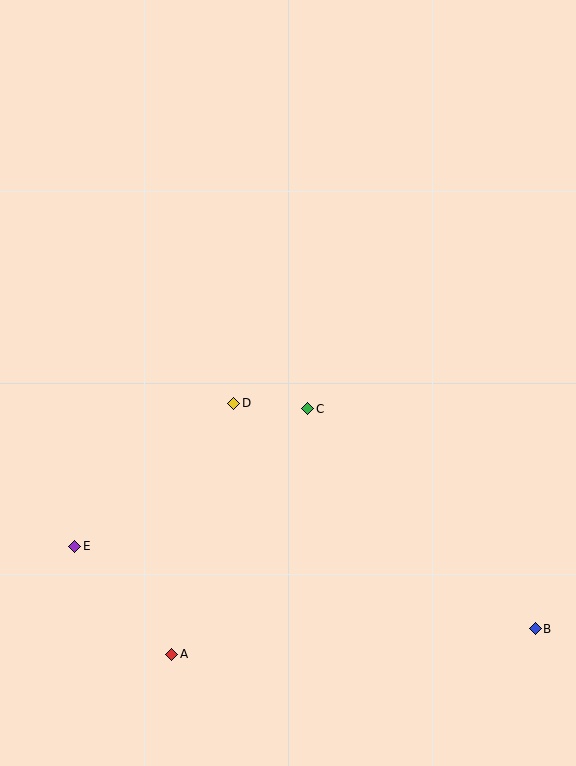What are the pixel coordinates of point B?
Point B is at (535, 629).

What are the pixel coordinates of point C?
Point C is at (308, 409).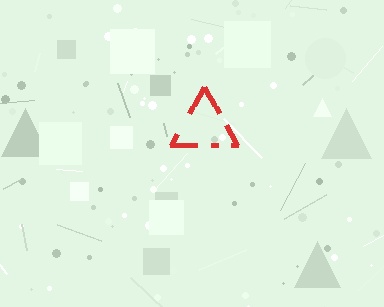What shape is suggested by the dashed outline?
The dashed outline suggests a triangle.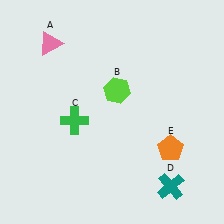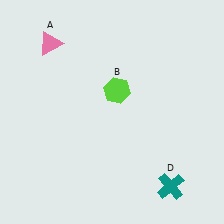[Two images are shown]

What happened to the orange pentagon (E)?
The orange pentagon (E) was removed in Image 2. It was in the bottom-right area of Image 1.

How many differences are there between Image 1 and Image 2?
There are 2 differences between the two images.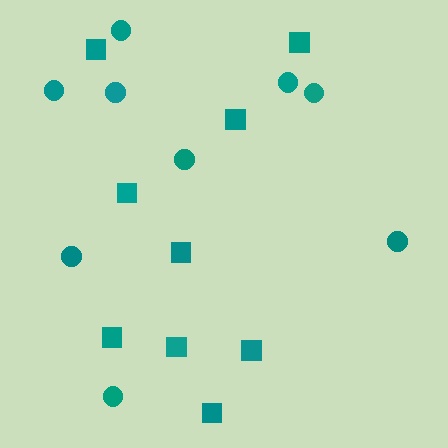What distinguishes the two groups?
There are 2 groups: one group of squares (9) and one group of circles (9).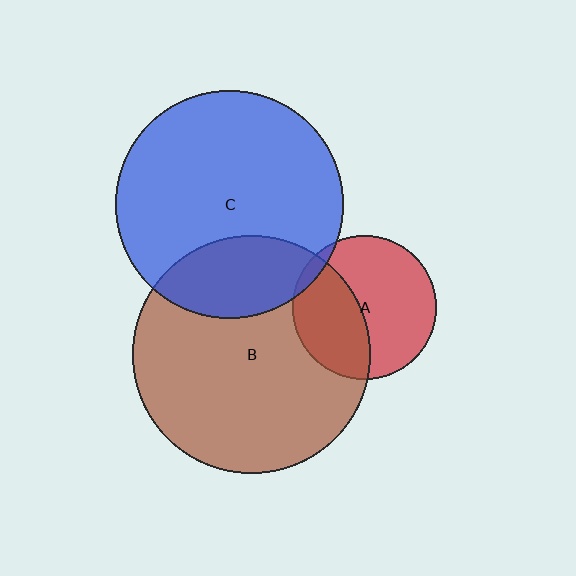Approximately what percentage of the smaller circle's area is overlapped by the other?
Approximately 40%.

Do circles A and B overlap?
Yes.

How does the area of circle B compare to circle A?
Approximately 2.7 times.